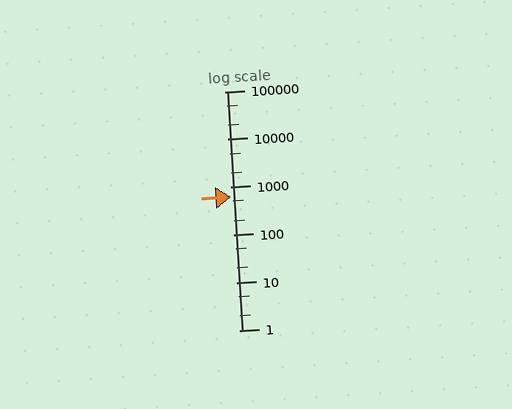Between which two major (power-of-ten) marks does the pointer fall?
The pointer is between 100 and 1000.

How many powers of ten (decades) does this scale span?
The scale spans 5 decades, from 1 to 100000.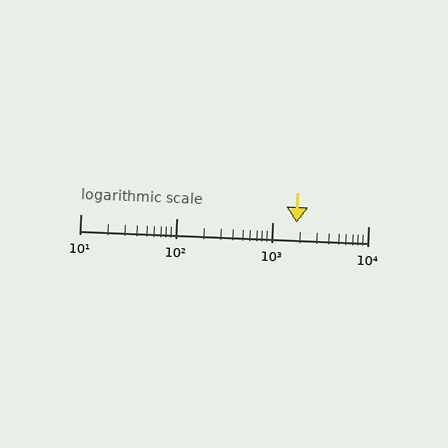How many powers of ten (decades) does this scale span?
The scale spans 3 decades, from 10 to 10000.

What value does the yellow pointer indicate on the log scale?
The pointer indicates approximately 1800.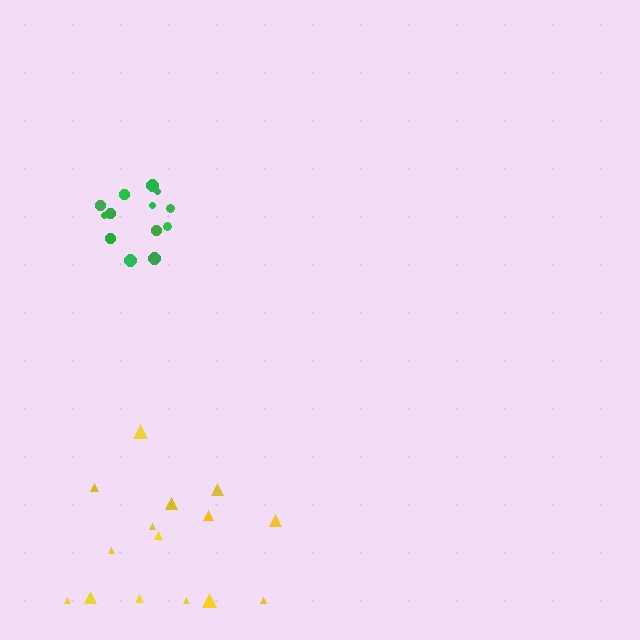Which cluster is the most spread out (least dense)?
Yellow.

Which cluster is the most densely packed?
Green.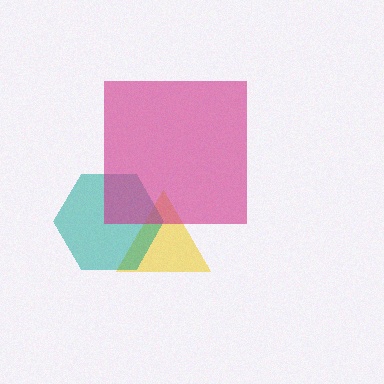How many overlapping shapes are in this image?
There are 3 overlapping shapes in the image.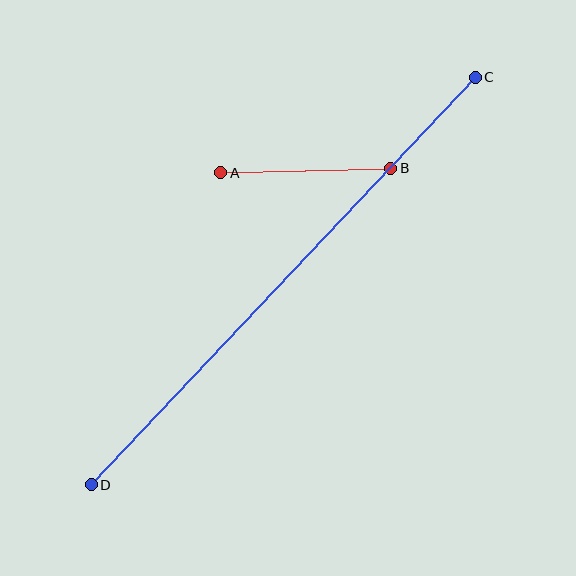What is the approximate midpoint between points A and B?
The midpoint is at approximately (306, 170) pixels.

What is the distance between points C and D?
The distance is approximately 560 pixels.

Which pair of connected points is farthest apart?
Points C and D are farthest apart.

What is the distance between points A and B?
The distance is approximately 170 pixels.